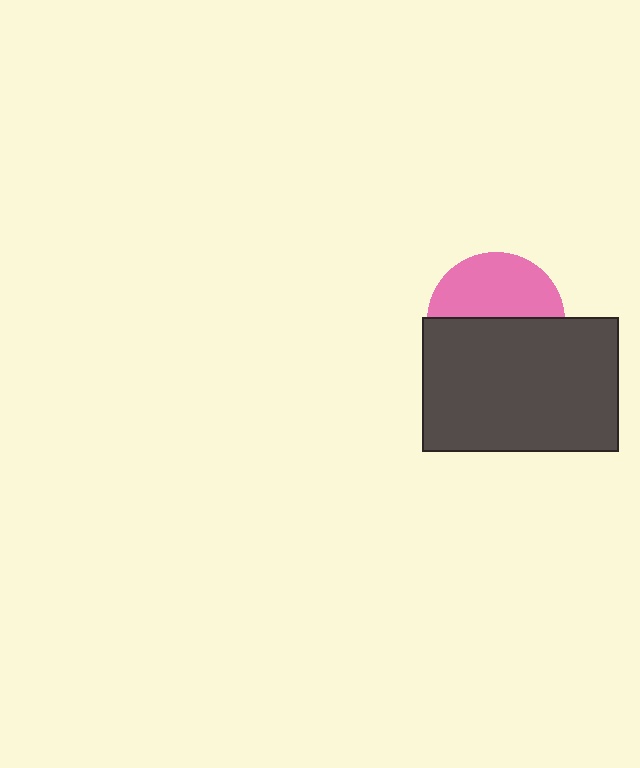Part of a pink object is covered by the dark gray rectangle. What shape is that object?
It is a circle.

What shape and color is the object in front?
The object in front is a dark gray rectangle.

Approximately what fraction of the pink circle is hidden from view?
Roughly 53% of the pink circle is hidden behind the dark gray rectangle.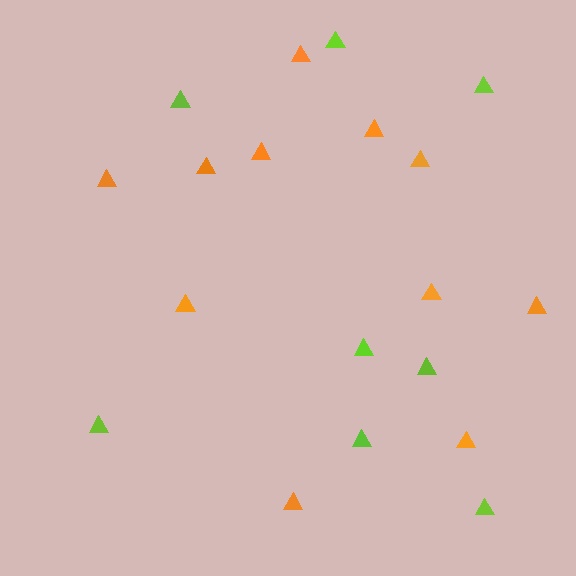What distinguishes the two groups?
There are 2 groups: one group of lime triangles (8) and one group of orange triangles (11).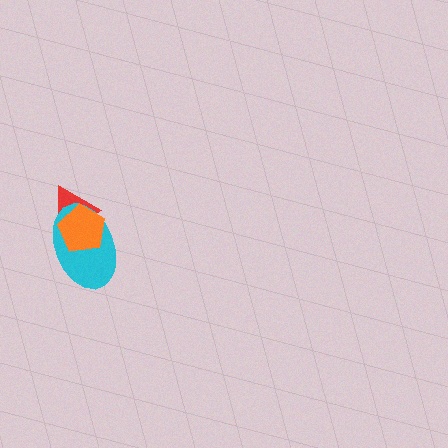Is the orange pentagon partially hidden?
No, no other shape covers it.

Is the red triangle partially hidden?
Yes, it is partially covered by another shape.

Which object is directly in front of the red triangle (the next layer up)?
The cyan ellipse is directly in front of the red triangle.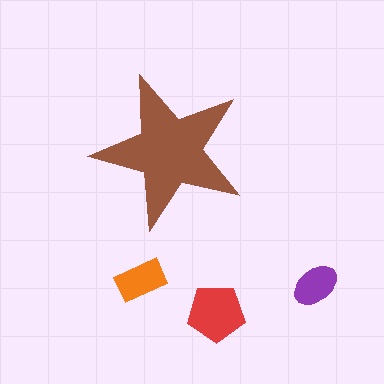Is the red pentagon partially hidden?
No, the red pentagon is fully visible.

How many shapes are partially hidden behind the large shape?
0 shapes are partially hidden.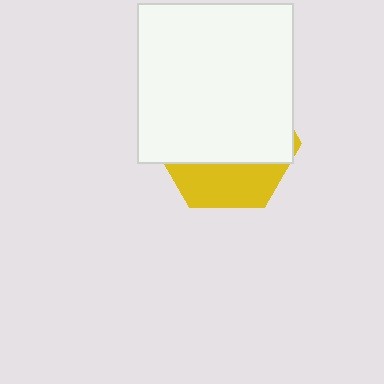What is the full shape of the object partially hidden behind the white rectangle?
The partially hidden object is a yellow hexagon.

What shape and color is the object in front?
The object in front is a white rectangle.